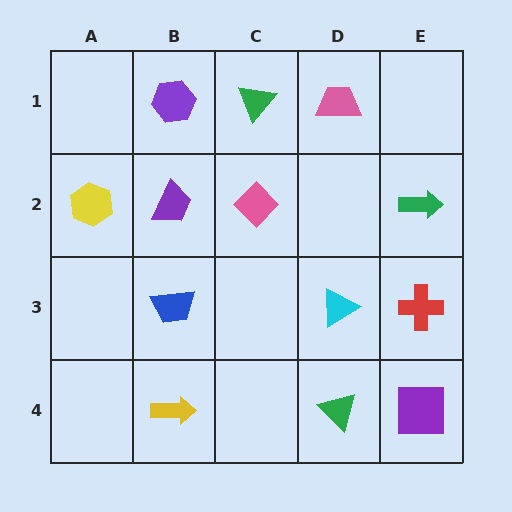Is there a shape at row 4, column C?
No, that cell is empty.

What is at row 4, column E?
A purple square.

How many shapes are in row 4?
3 shapes.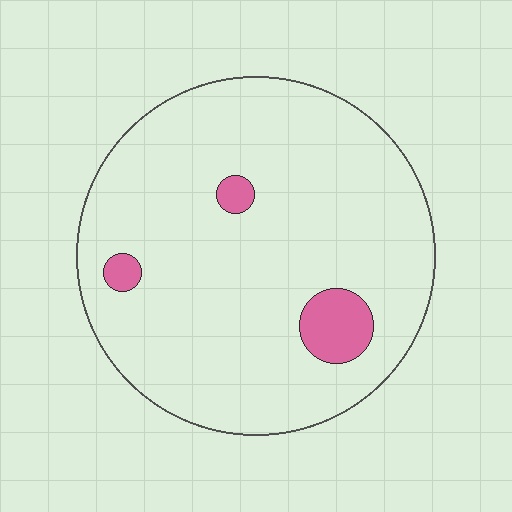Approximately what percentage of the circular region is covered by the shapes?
Approximately 5%.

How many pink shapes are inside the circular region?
3.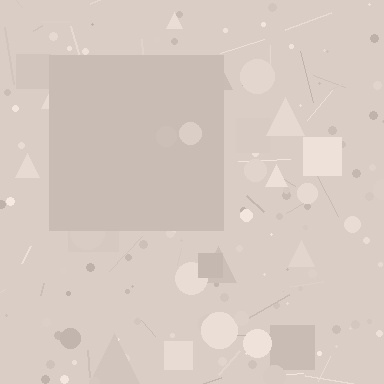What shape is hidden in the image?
A square is hidden in the image.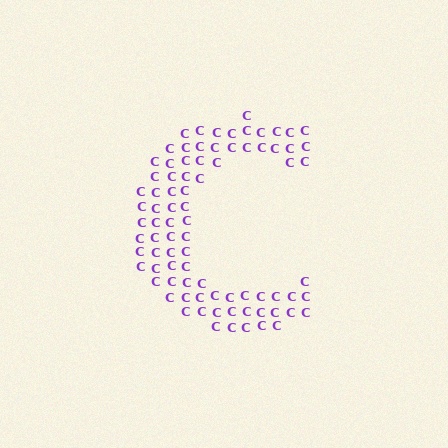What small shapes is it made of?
It is made of small letter C's.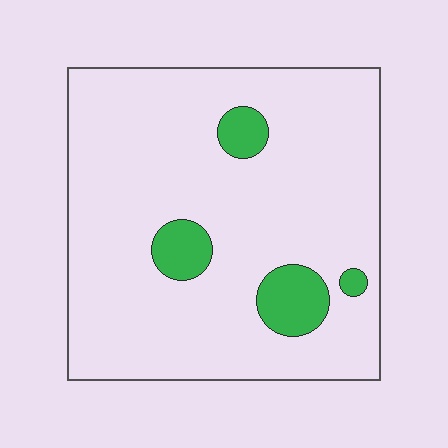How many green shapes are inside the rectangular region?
4.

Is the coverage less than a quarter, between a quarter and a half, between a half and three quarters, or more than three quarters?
Less than a quarter.